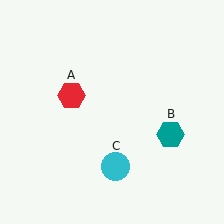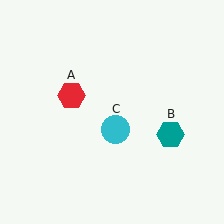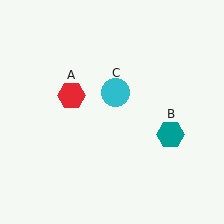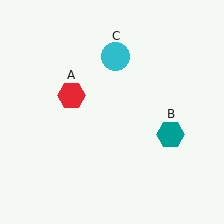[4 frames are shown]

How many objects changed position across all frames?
1 object changed position: cyan circle (object C).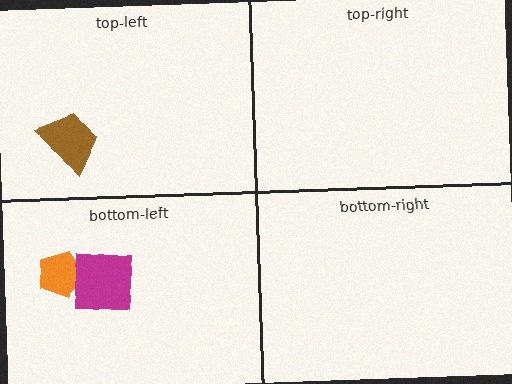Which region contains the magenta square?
The bottom-left region.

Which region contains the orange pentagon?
The bottom-left region.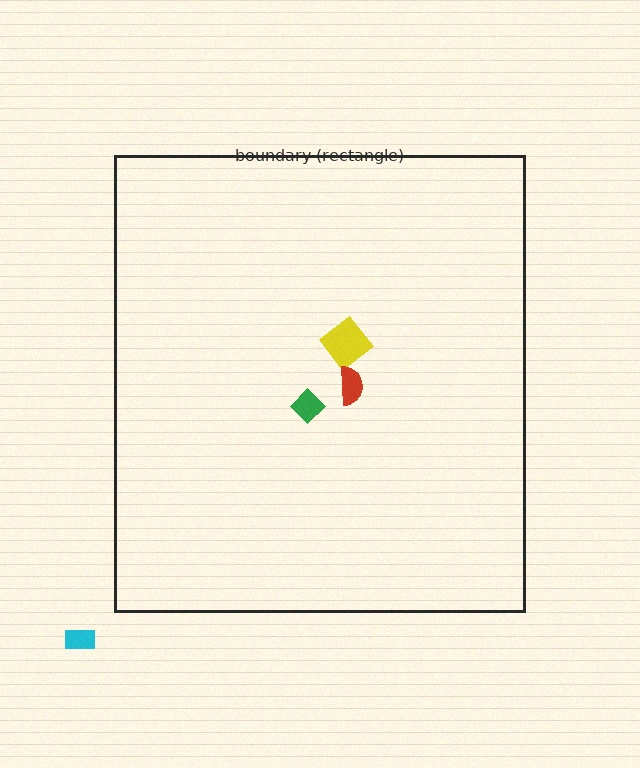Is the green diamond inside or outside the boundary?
Inside.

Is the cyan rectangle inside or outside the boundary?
Outside.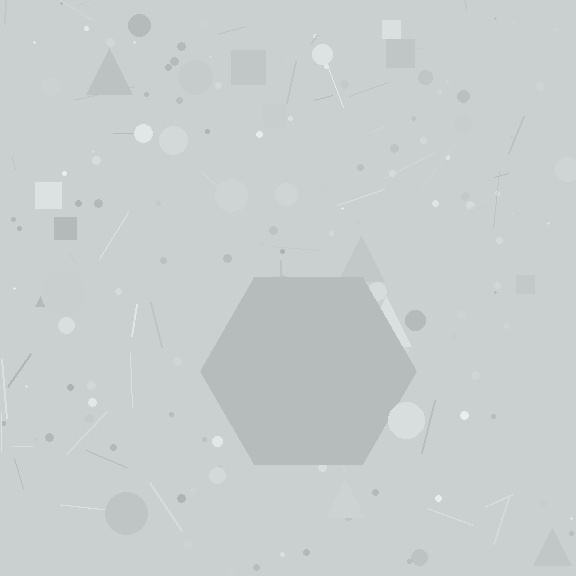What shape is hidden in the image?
A hexagon is hidden in the image.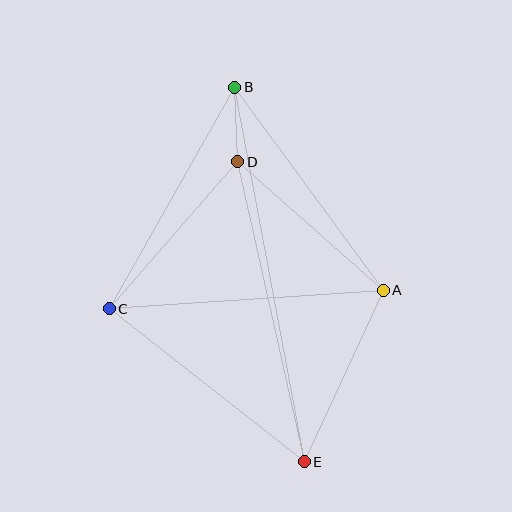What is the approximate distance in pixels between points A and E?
The distance between A and E is approximately 189 pixels.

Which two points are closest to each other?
Points B and D are closest to each other.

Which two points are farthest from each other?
Points B and E are farthest from each other.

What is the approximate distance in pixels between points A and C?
The distance between A and C is approximately 275 pixels.